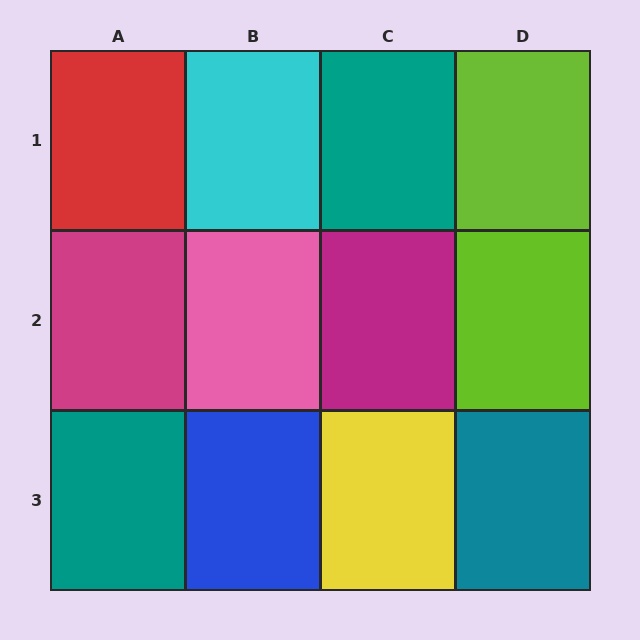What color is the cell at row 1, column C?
Teal.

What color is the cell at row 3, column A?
Teal.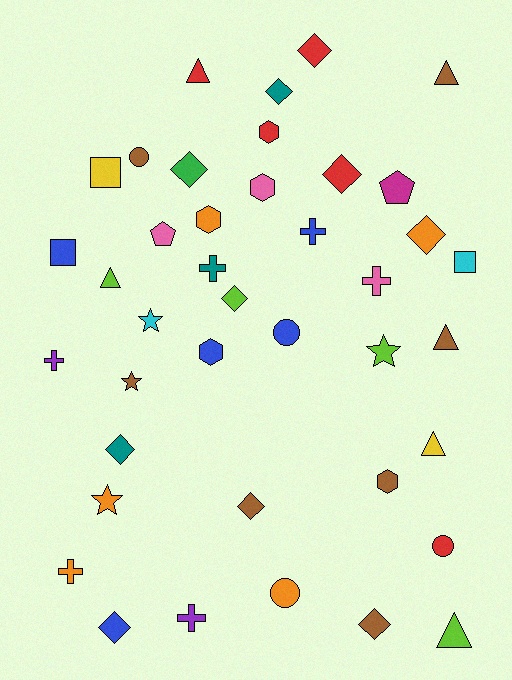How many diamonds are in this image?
There are 10 diamonds.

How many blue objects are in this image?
There are 5 blue objects.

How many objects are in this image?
There are 40 objects.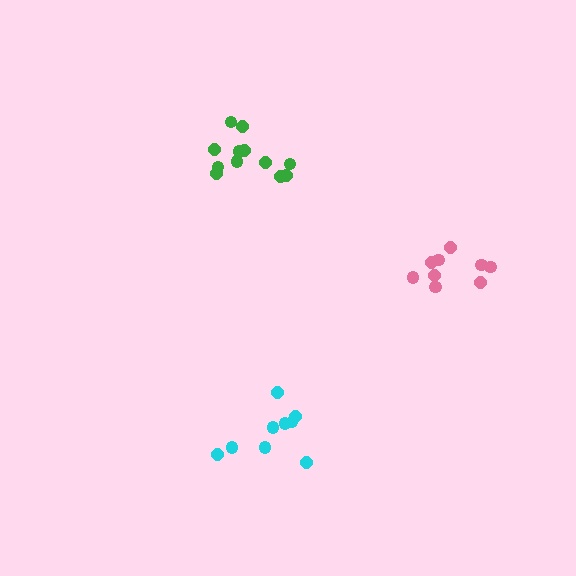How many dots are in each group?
Group 1: 9 dots, Group 2: 9 dots, Group 3: 12 dots (30 total).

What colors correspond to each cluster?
The clusters are colored: pink, cyan, green.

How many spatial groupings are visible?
There are 3 spatial groupings.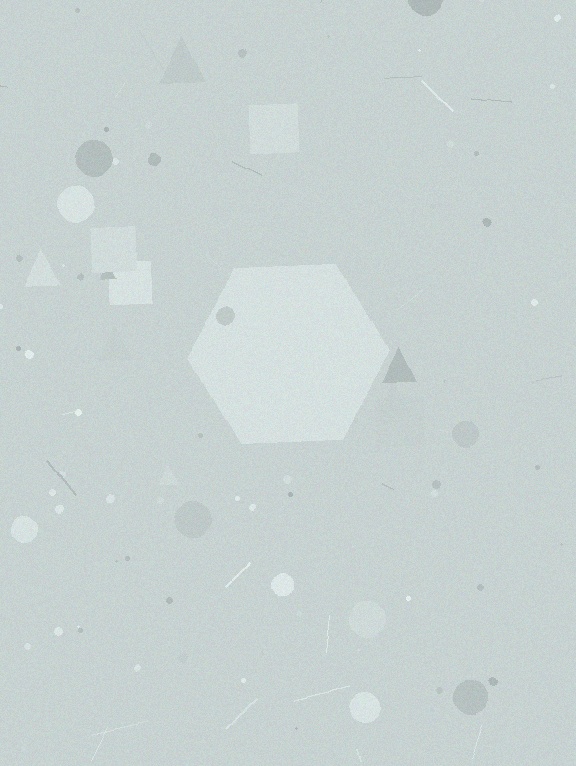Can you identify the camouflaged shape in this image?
The camouflaged shape is a hexagon.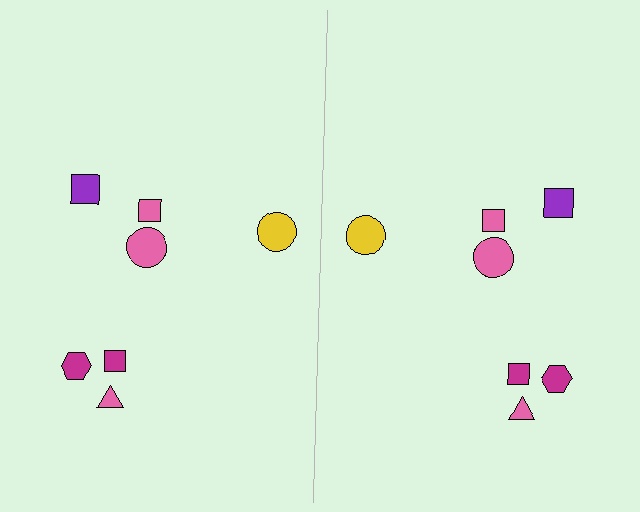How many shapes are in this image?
There are 14 shapes in this image.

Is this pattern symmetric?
Yes, this pattern has bilateral (reflection) symmetry.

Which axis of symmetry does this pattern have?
The pattern has a vertical axis of symmetry running through the center of the image.